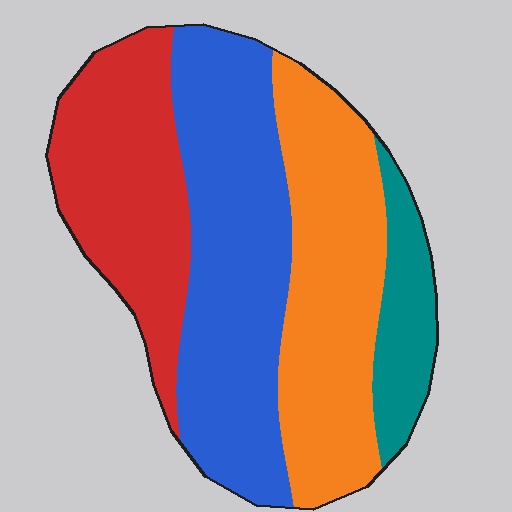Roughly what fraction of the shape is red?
Red covers roughly 25% of the shape.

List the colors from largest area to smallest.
From largest to smallest: blue, orange, red, teal.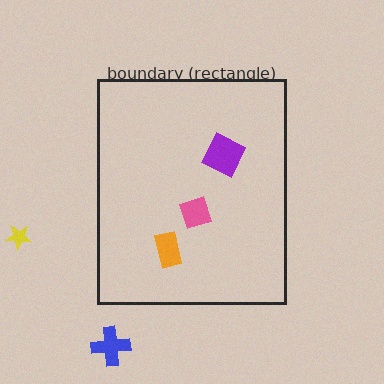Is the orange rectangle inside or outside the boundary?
Inside.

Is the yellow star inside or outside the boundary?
Outside.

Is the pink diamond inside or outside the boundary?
Inside.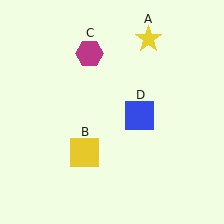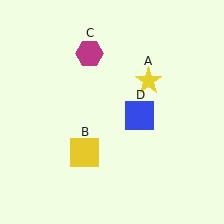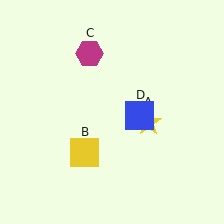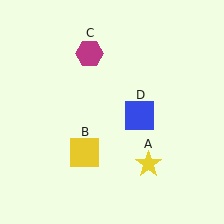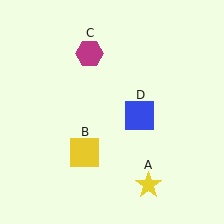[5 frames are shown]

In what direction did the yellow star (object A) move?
The yellow star (object A) moved down.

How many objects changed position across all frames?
1 object changed position: yellow star (object A).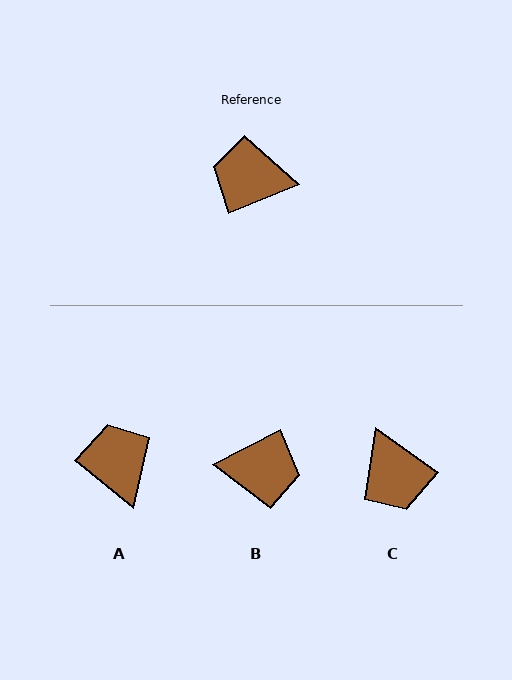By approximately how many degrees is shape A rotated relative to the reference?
Approximately 61 degrees clockwise.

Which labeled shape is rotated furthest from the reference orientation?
B, about 175 degrees away.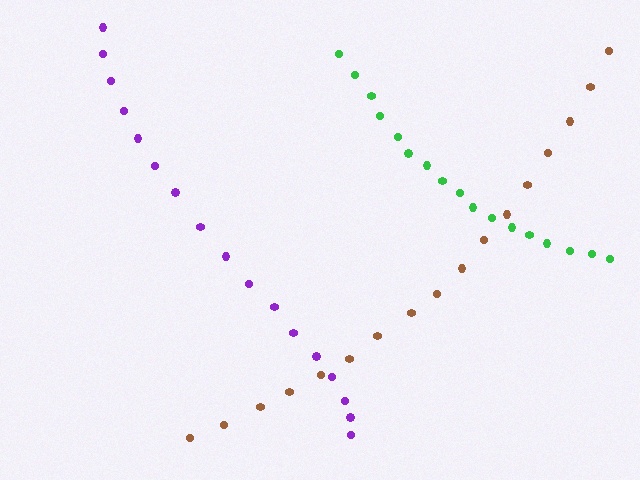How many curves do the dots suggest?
There are 3 distinct paths.